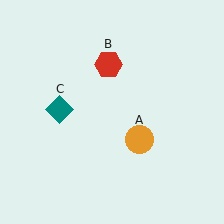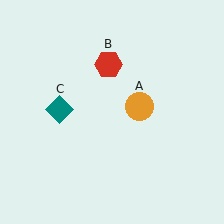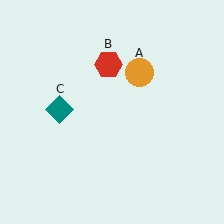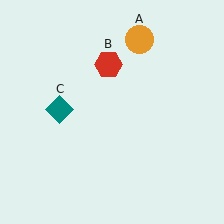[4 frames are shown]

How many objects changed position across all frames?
1 object changed position: orange circle (object A).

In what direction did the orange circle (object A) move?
The orange circle (object A) moved up.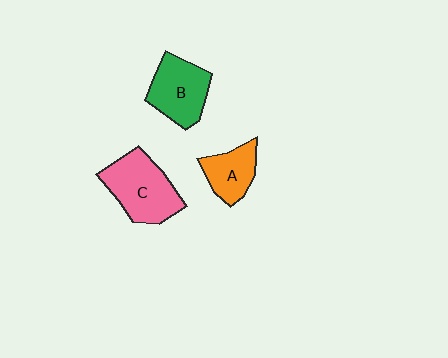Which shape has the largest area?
Shape C (pink).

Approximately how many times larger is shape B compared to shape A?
Approximately 1.4 times.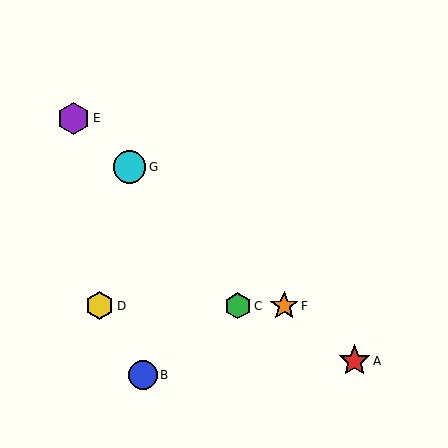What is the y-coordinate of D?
Object D is at y≈306.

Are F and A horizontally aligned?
No, F is at y≈306 and A is at y≈361.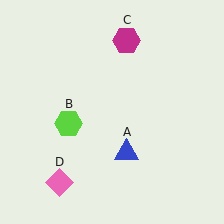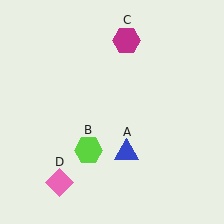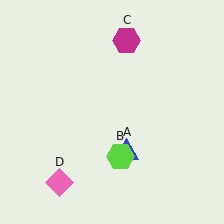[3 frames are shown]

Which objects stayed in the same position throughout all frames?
Blue triangle (object A) and magenta hexagon (object C) and pink diamond (object D) remained stationary.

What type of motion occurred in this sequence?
The lime hexagon (object B) rotated counterclockwise around the center of the scene.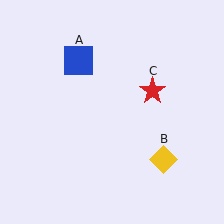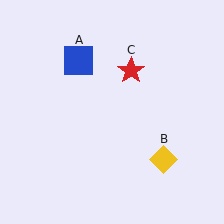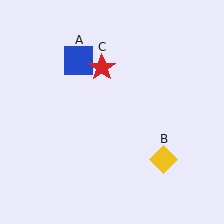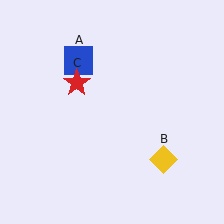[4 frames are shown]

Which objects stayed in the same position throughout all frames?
Blue square (object A) and yellow diamond (object B) remained stationary.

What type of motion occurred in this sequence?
The red star (object C) rotated counterclockwise around the center of the scene.